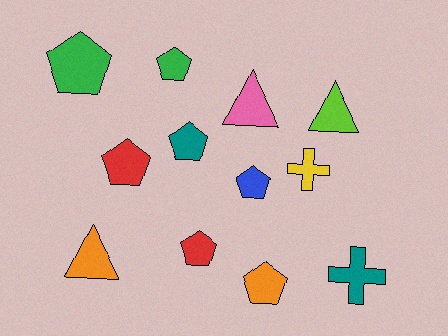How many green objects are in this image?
There are 2 green objects.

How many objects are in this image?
There are 12 objects.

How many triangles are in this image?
There are 3 triangles.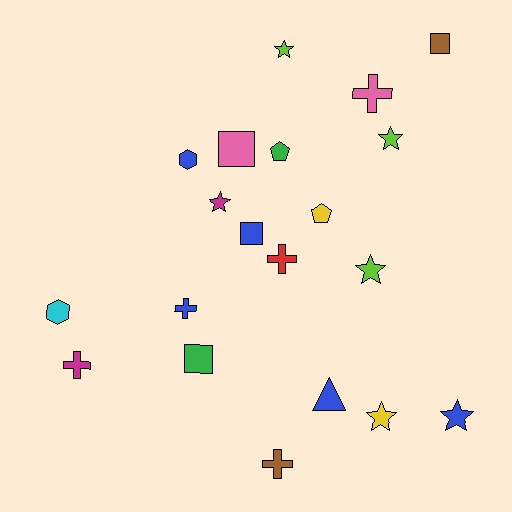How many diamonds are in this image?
There are no diamonds.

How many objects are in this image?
There are 20 objects.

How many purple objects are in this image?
There are no purple objects.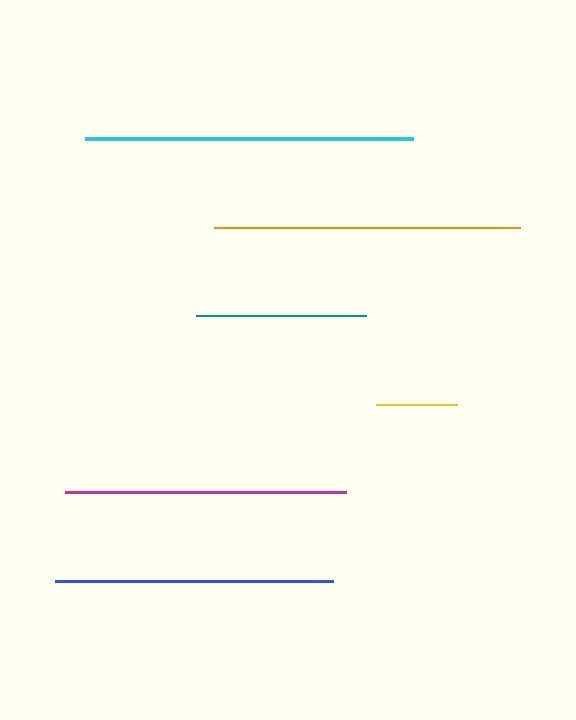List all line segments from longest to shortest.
From longest to shortest: cyan, orange, magenta, blue, teal, yellow.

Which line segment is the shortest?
The yellow line is the shortest at approximately 82 pixels.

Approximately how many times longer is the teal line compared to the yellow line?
The teal line is approximately 2.1 times the length of the yellow line.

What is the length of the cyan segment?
The cyan segment is approximately 328 pixels long.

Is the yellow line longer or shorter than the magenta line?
The magenta line is longer than the yellow line.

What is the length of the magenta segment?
The magenta segment is approximately 281 pixels long.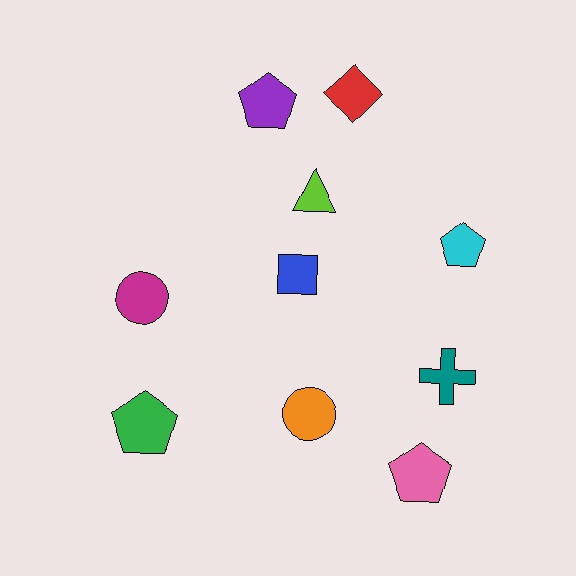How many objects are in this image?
There are 10 objects.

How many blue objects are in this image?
There is 1 blue object.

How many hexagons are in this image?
There are no hexagons.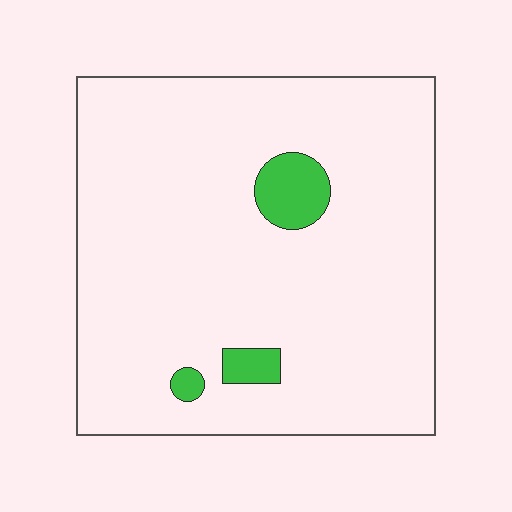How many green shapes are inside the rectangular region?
3.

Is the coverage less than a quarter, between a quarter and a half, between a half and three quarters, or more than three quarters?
Less than a quarter.